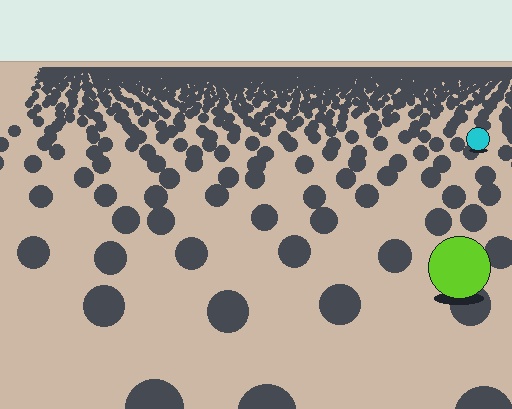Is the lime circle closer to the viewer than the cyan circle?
Yes. The lime circle is closer — you can tell from the texture gradient: the ground texture is coarser near it.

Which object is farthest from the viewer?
The cyan circle is farthest from the viewer. It appears smaller and the ground texture around it is denser.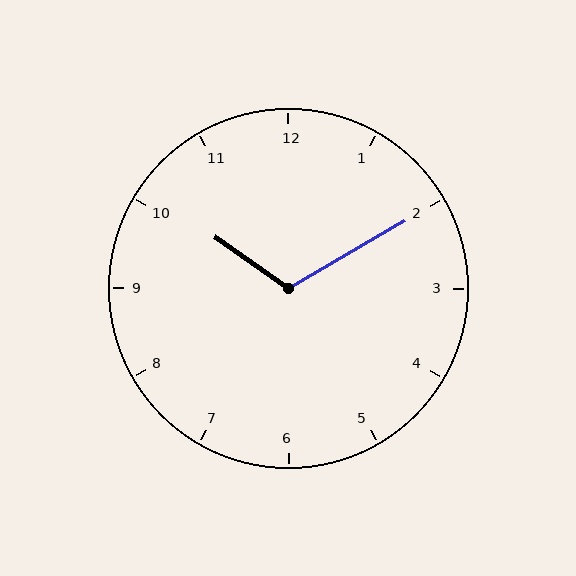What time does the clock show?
10:10.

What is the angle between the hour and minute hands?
Approximately 115 degrees.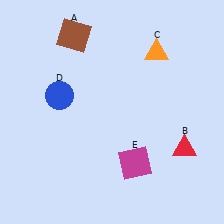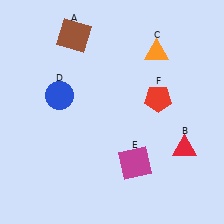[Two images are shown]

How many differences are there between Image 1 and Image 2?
There is 1 difference between the two images.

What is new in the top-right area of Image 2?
A red pentagon (F) was added in the top-right area of Image 2.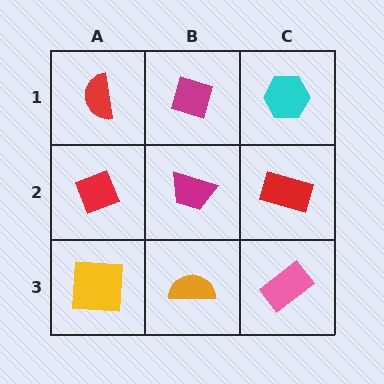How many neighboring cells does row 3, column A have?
2.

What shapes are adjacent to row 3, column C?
A red rectangle (row 2, column C), an orange semicircle (row 3, column B).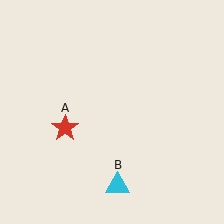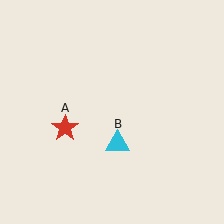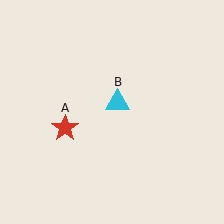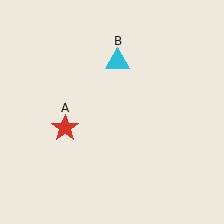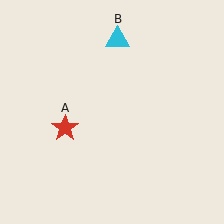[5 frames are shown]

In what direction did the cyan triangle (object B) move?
The cyan triangle (object B) moved up.